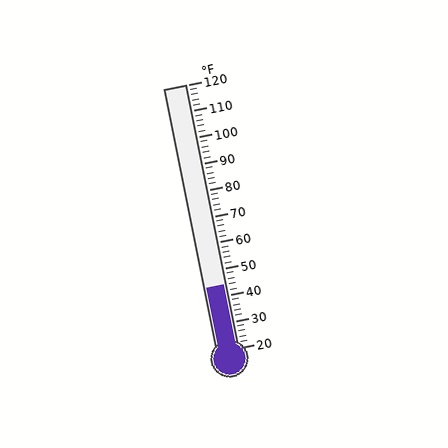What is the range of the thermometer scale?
The thermometer scale ranges from 20°F to 120°F.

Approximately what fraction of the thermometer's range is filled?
The thermometer is filled to approximately 25% of its range.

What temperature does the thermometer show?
The thermometer shows approximately 44°F.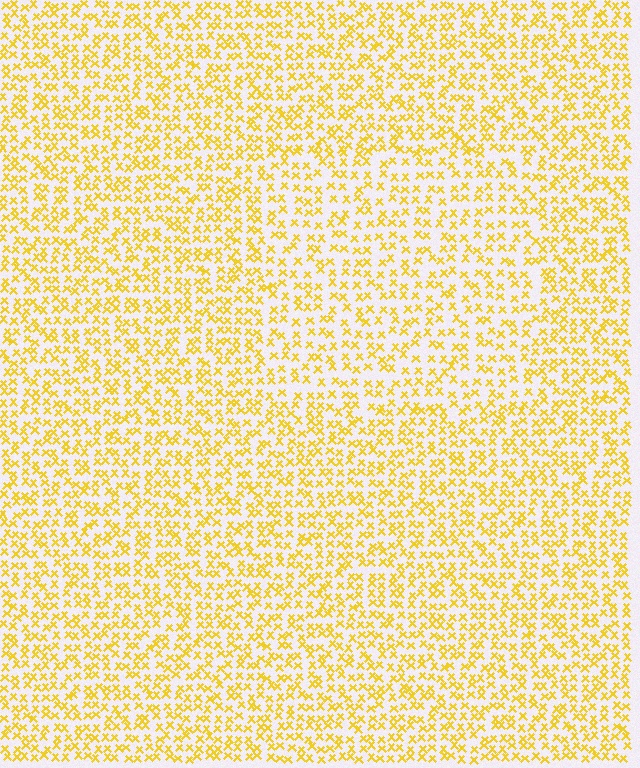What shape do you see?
I see a rectangle.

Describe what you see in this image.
The image contains small yellow elements arranged at two different densities. A rectangle-shaped region is visible where the elements are less densely packed than the surrounding area.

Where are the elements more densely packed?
The elements are more densely packed outside the rectangle boundary.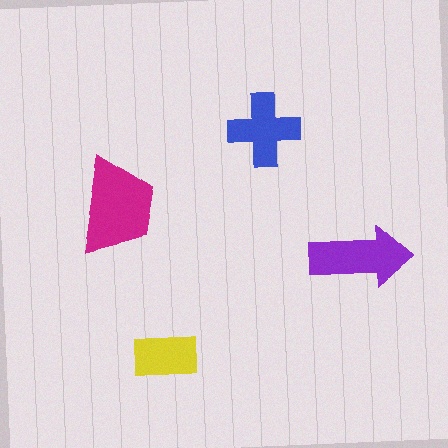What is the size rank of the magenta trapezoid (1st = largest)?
1st.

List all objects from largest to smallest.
The magenta trapezoid, the purple arrow, the blue cross, the yellow rectangle.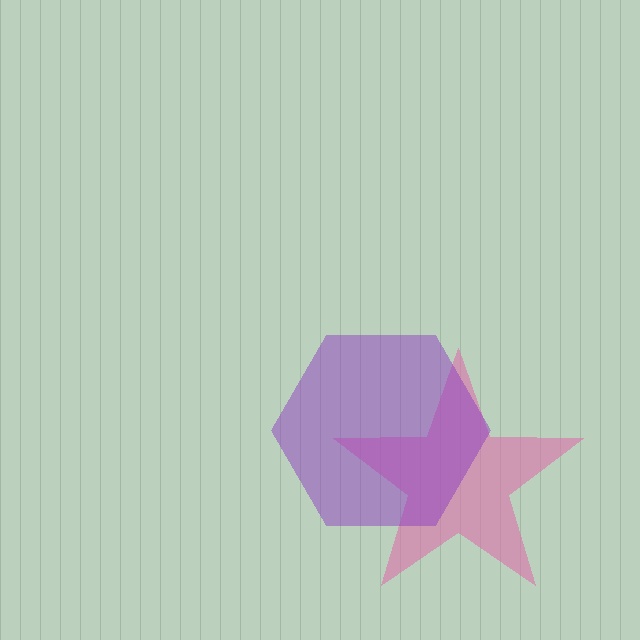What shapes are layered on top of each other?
The layered shapes are: a pink star, a purple hexagon.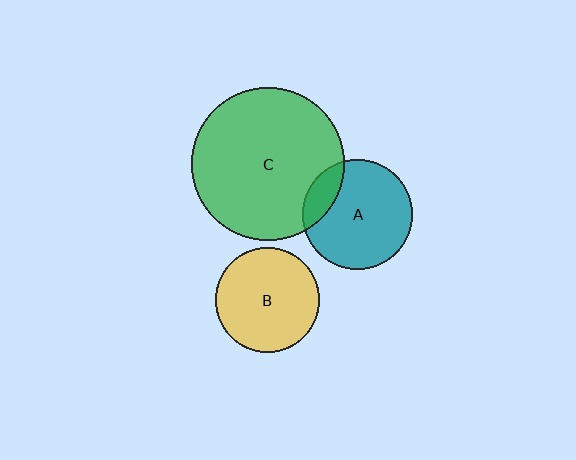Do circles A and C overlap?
Yes.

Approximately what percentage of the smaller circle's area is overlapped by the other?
Approximately 15%.